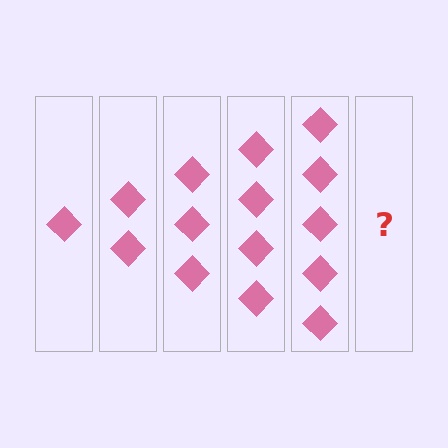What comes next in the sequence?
The next element should be 6 diamonds.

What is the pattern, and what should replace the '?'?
The pattern is that each step adds one more diamond. The '?' should be 6 diamonds.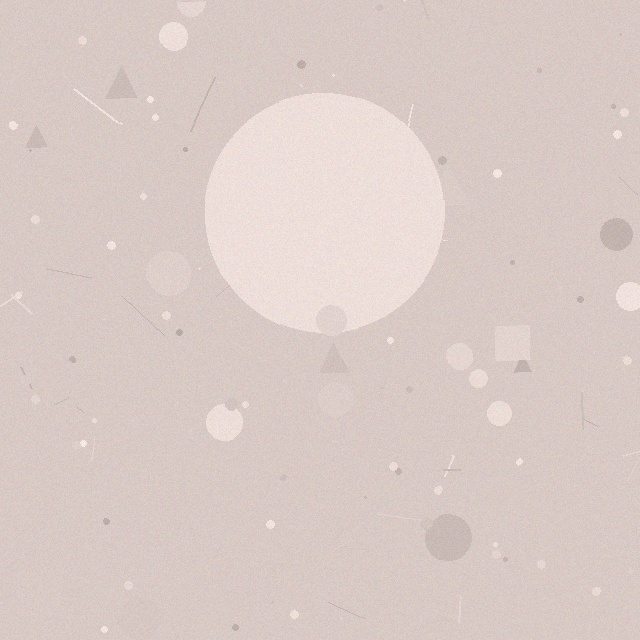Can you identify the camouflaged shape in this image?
The camouflaged shape is a circle.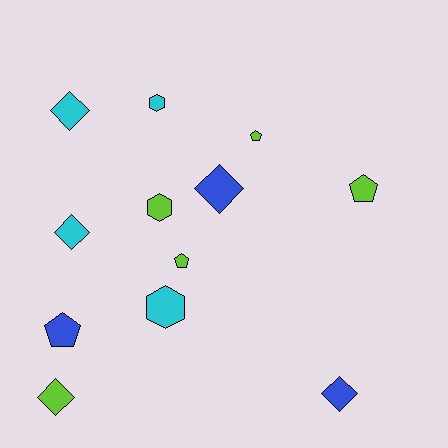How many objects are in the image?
There are 12 objects.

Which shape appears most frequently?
Diamond, with 5 objects.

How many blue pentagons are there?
There is 1 blue pentagon.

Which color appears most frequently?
Lime, with 5 objects.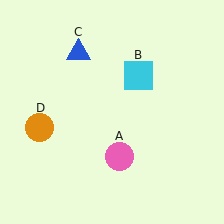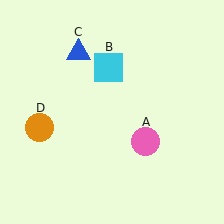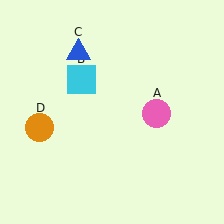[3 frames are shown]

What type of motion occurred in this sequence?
The pink circle (object A), cyan square (object B) rotated counterclockwise around the center of the scene.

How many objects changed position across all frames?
2 objects changed position: pink circle (object A), cyan square (object B).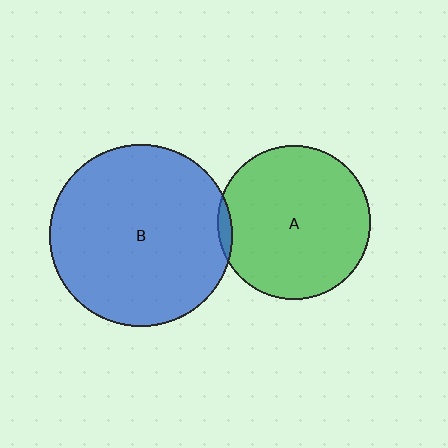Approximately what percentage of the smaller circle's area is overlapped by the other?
Approximately 5%.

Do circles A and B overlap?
Yes.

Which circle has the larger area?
Circle B (blue).